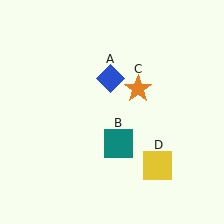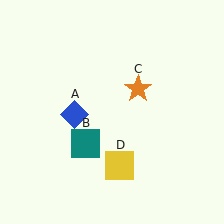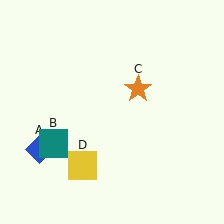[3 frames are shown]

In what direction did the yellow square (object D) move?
The yellow square (object D) moved left.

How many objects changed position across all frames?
3 objects changed position: blue diamond (object A), teal square (object B), yellow square (object D).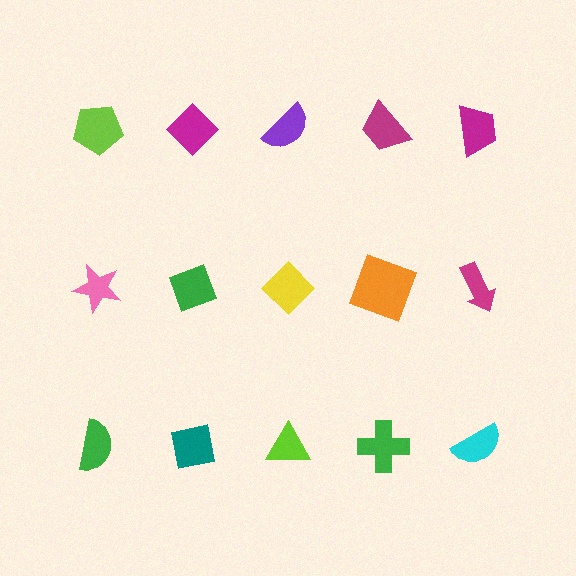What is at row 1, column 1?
A lime pentagon.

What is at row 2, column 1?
A pink star.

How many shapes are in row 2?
5 shapes.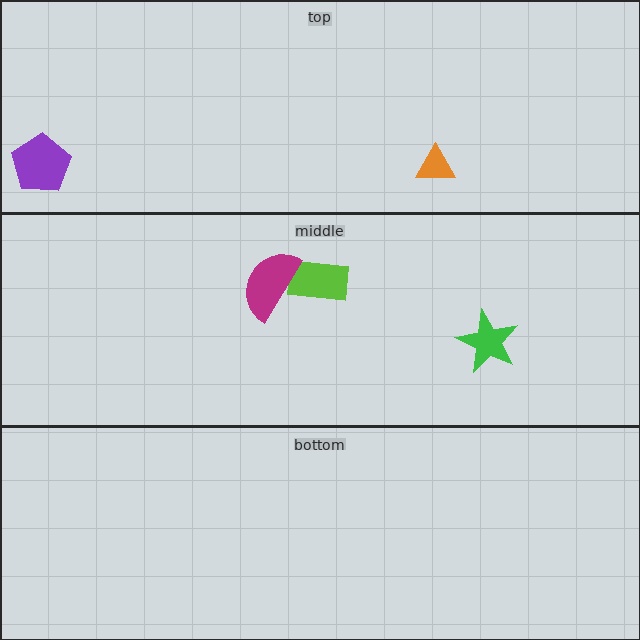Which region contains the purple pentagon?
The top region.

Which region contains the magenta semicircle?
The middle region.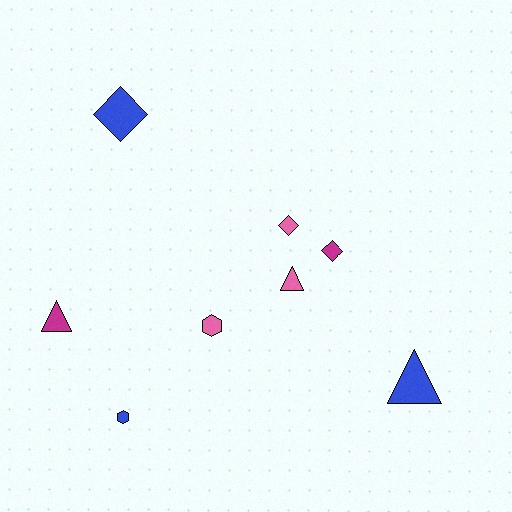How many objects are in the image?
There are 8 objects.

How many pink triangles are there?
There is 1 pink triangle.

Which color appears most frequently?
Pink, with 3 objects.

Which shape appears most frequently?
Triangle, with 3 objects.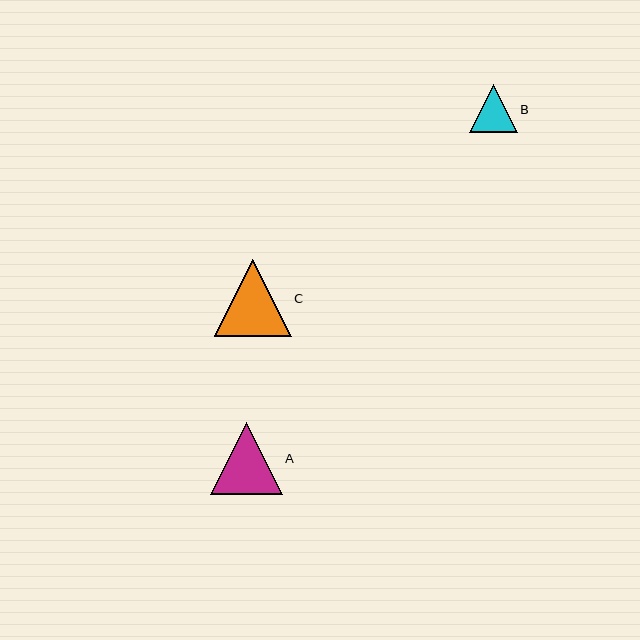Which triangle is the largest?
Triangle C is the largest with a size of approximately 77 pixels.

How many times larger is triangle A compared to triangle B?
Triangle A is approximately 1.5 times the size of triangle B.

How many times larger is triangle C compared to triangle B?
Triangle C is approximately 1.6 times the size of triangle B.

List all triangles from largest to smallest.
From largest to smallest: C, A, B.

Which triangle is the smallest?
Triangle B is the smallest with a size of approximately 48 pixels.